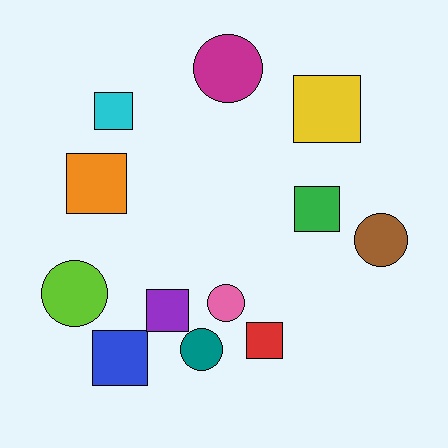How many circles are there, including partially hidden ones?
There are 5 circles.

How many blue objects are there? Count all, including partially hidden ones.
There is 1 blue object.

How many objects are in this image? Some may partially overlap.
There are 12 objects.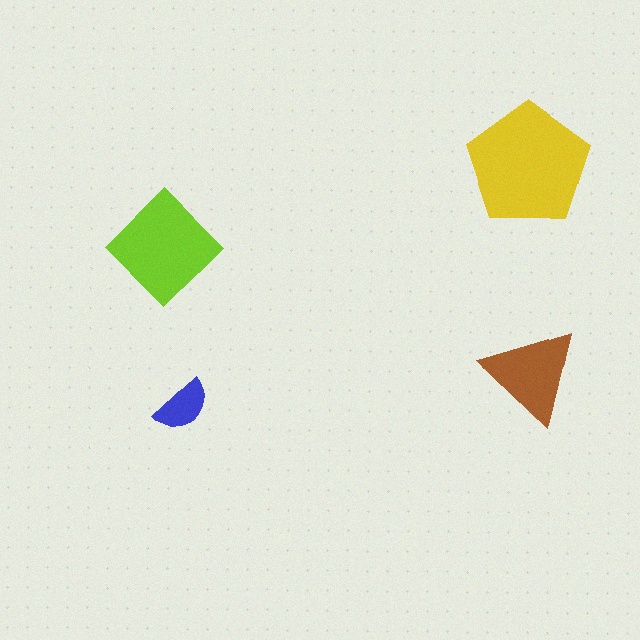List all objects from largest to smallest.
The yellow pentagon, the lime diamond, the brown triangle, the blue semicircle.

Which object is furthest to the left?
The lime diamond is leftmost.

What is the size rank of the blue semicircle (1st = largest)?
4th.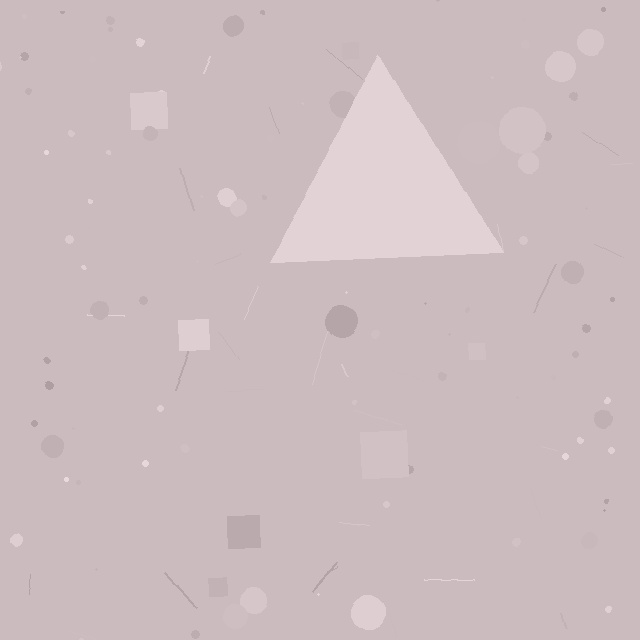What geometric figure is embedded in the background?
A triangle is embedded in the background.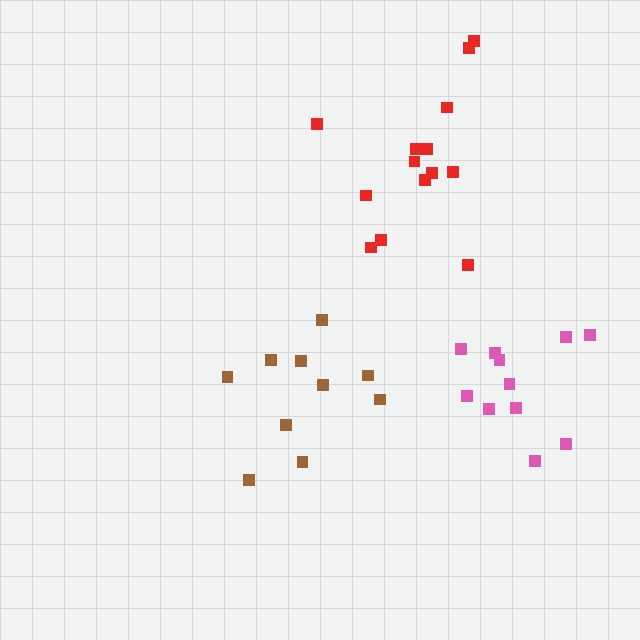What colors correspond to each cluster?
The clusters are colored: red, pink, brown.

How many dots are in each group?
Group 1: 14 dots, Group 2: 12 dots, Group 3: 10 dots (36 total).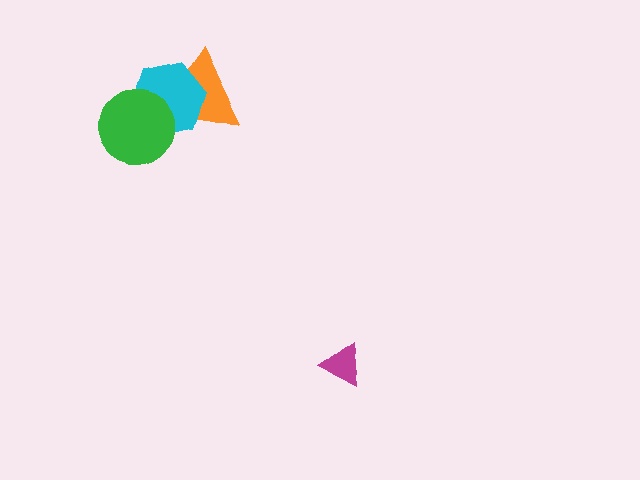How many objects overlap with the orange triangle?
2 objects overlap with the orange triangle.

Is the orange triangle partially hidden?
Yes, it is partially covered by another shape.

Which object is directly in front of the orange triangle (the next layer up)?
The cyan hexagon is directly in front of the orange triangle.